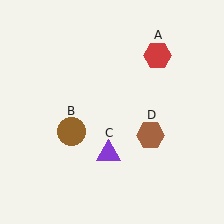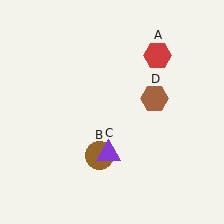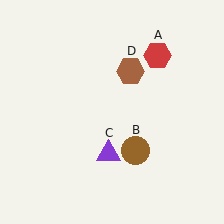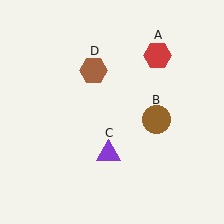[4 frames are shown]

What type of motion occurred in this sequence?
The brown circle (object B), brown hexagon (object D) rotated counterclockwise around the center of the scene.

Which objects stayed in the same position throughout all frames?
Red hexagon (object A) and purple triangle (object C) remained stationary.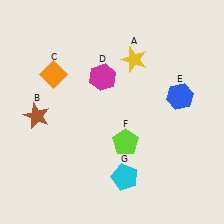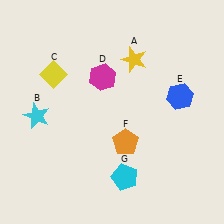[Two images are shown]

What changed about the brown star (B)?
In Image 1, B is brown. In Image 2, it changed to cyan.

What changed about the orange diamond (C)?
In Image 1, C is orange. In Image 2, it changed to yellow.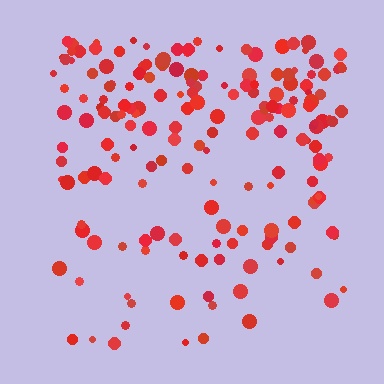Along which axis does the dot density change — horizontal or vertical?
Vertical.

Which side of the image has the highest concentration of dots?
The top.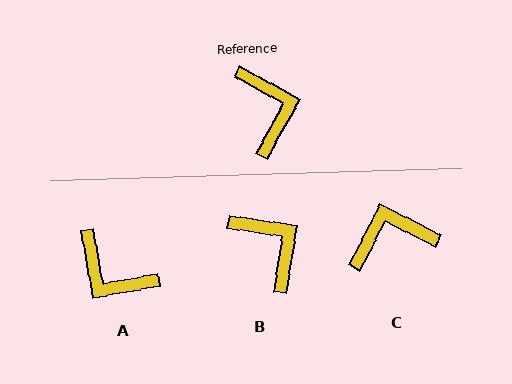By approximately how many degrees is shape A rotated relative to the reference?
Approximately 141 degrees clockwise.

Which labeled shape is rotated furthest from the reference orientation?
A, about 141 degrees away.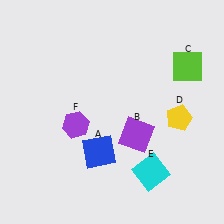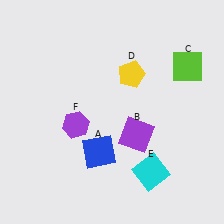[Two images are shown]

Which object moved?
The yellow pentagon (D) moved left.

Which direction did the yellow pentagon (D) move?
The yellow pentagon (D) moved left.